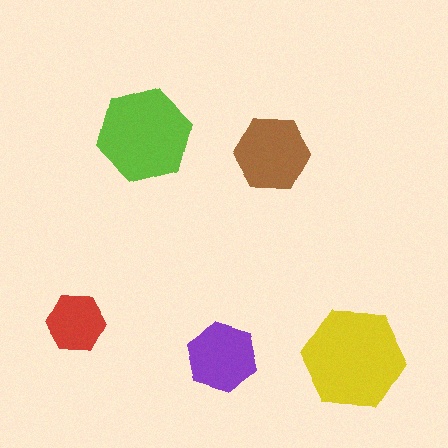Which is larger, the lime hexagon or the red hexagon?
The lime one.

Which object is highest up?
The lime hexagon is topmost.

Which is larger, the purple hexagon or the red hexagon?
The purple one.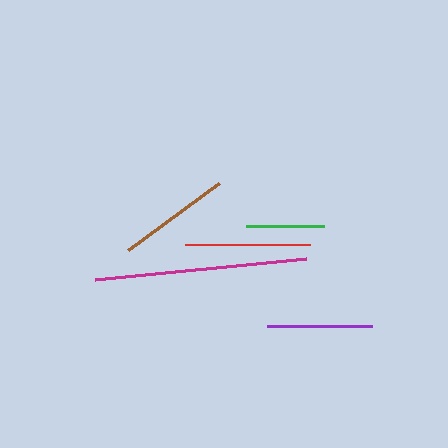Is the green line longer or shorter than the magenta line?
The magenta line is longer than the green line.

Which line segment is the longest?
The magenta line is the longest at approximately 212 pixels.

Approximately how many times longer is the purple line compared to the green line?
The purple line is approximately 1.3 times the length of the green line.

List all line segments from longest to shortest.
From longest to shortest: magenta, red, brown, purple, green.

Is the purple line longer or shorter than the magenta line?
The magenta line is longer than the purple line.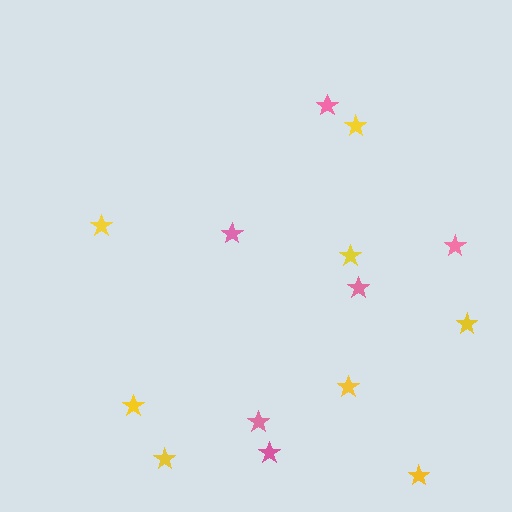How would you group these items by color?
There are 2 groups: one group of yellow stars (8) and one group of pink stars (6).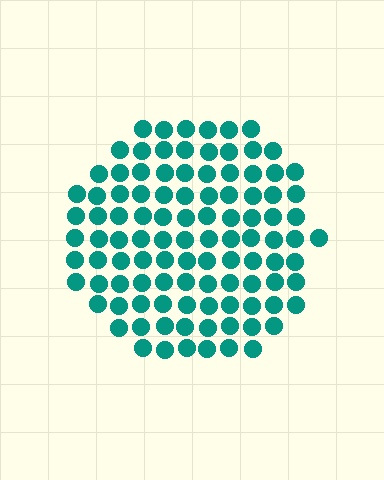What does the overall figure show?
The overall figure shows a circle.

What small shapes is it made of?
It is made of small circles.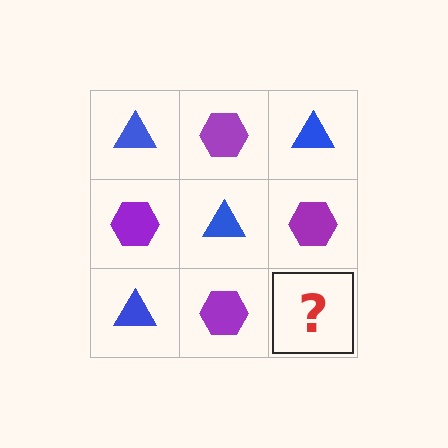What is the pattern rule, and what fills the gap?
The rule is that it alternates blue triangle and purple hexagon in a checkerboard pattern. The gap should be filled with a blue triangle.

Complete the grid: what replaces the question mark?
The question mark should be replaced with a blue triangle.